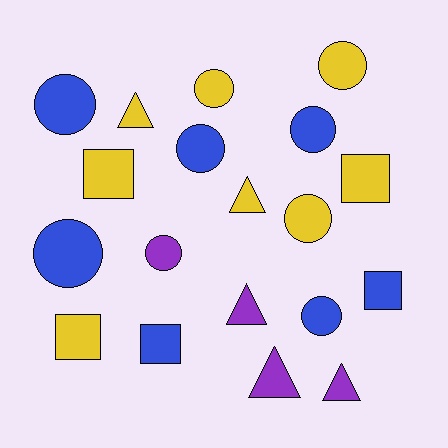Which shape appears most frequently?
Circle, with 9 objects.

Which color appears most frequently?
Yellow, with 8 objects.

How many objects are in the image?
There are 19 objects.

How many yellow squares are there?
There are 3 yellow squares.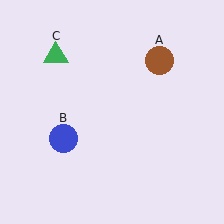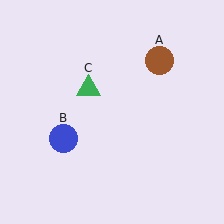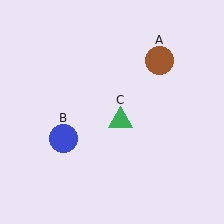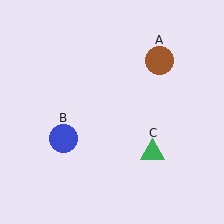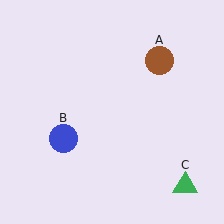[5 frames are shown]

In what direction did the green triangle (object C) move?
The green triangle (object C) moved down and to the right.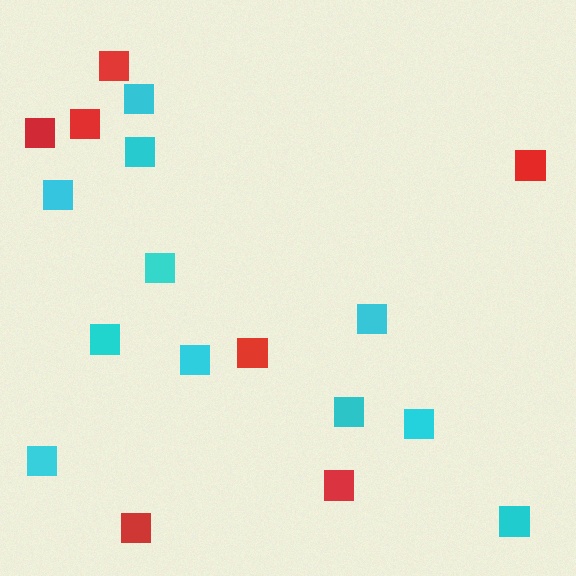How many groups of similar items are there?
There are 2 groups: one group of red squares (7) and one group of cyan squares (11).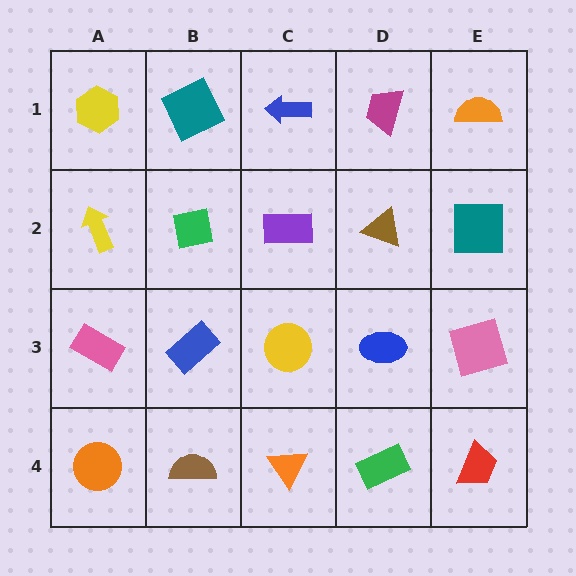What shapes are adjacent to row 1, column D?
A brown triangle (row 2, column D), a blue arrow (row 1, column C), an orange semicircle (row 1, column E).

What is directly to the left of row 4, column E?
A green rectangle.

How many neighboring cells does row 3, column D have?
4.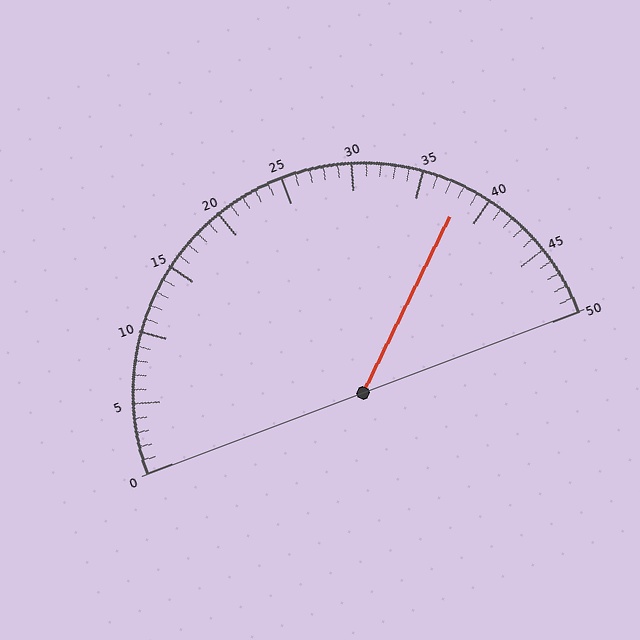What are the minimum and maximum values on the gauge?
The gauge ranges from 0 to 50.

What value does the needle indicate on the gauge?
The needle indicates approximately 38.